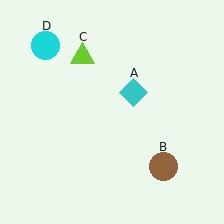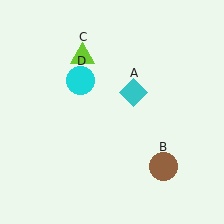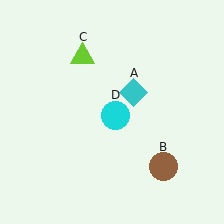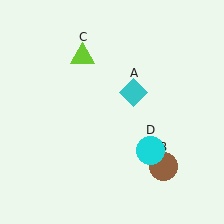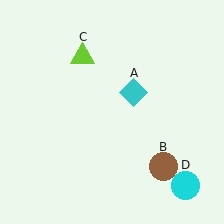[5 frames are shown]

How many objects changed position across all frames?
1 object changed position: cyan circle (object D).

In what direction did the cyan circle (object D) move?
The cyan circle (object D) moved down and to the right.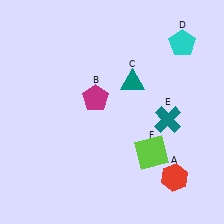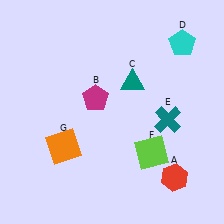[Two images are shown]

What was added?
An orange square (G) was added in Image 2.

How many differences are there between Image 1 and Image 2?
There is 1 difference between the two images.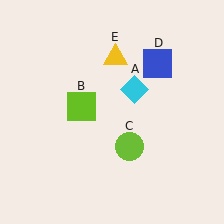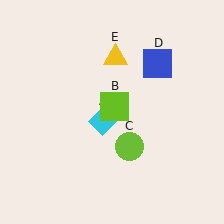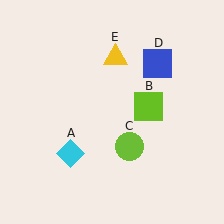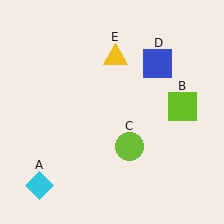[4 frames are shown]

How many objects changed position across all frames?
2 objects changed position: cyan diamond (object A), lime square (object B).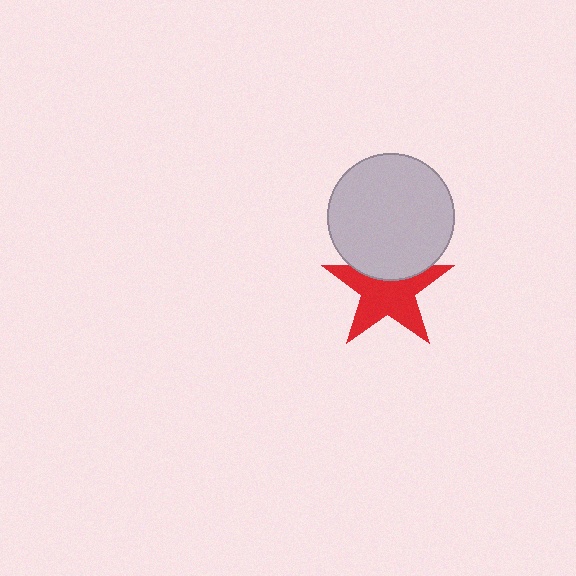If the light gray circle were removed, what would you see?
You would see the complete red star.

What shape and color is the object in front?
The object in front is a light gray circle.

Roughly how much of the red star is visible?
Most of it is visible (roughly 70%).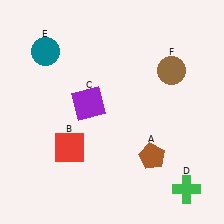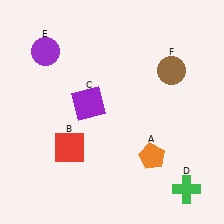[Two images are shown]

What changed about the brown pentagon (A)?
In Image 1, A is brown. In Image 2, it changed to orange.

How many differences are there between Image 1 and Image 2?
There are 2 differences between the two images.